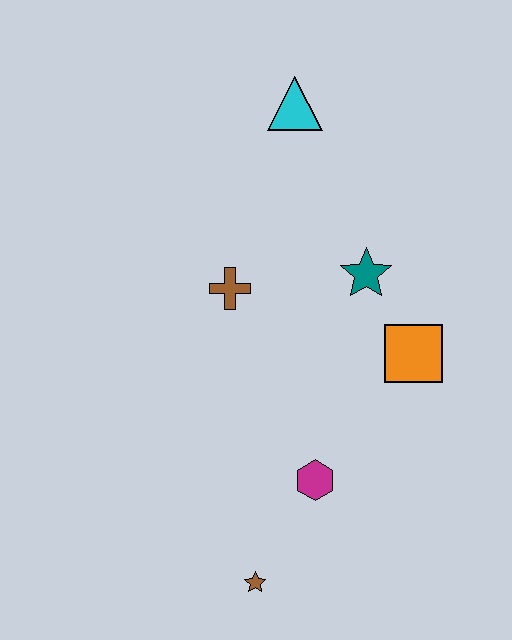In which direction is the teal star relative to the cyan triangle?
The teal star is below the cyan triangle.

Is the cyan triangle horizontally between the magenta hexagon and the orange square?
No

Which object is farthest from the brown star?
The cyan triangle is farthest from the brown star.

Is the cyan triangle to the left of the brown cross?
No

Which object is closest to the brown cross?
The teal star is closest to the brown cross.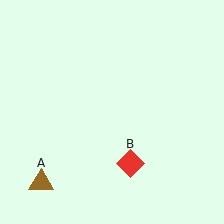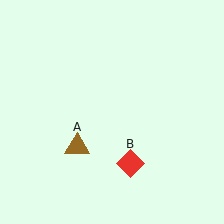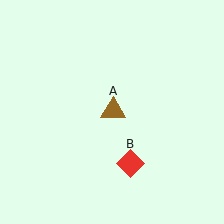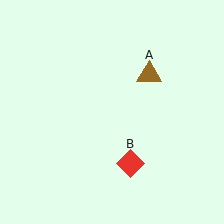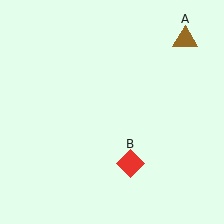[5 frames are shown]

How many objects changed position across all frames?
1 object changed position: brown triangle (object A).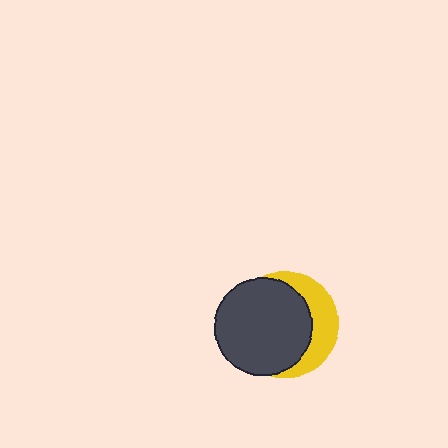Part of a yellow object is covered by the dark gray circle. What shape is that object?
It is a circle.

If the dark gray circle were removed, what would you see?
You would see the complete yellow circle.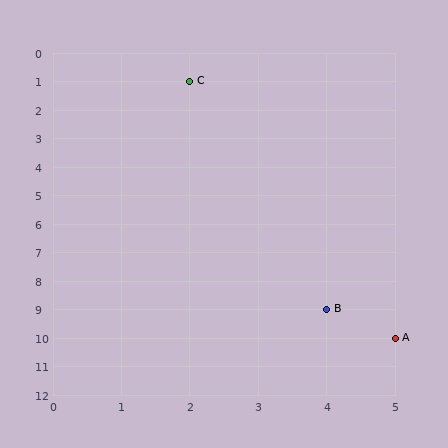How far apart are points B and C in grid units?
Points B and C are 2 columns and 8 rows apart (about 8.2 grid units diagonally).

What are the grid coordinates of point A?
Point A is at grid coordinates (5, 10).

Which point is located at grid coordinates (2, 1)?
Point C is at (2, 1).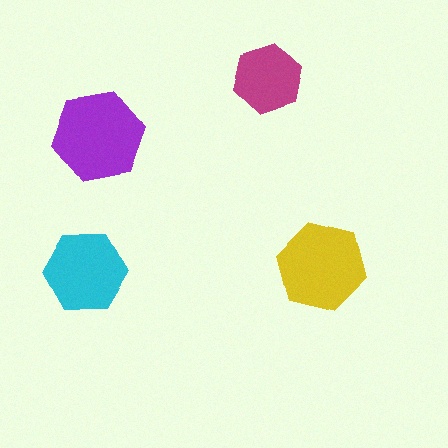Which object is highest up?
The magenta hexagon is topmost.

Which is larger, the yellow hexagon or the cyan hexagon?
The yellow one.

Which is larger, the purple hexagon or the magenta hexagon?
The purple one.